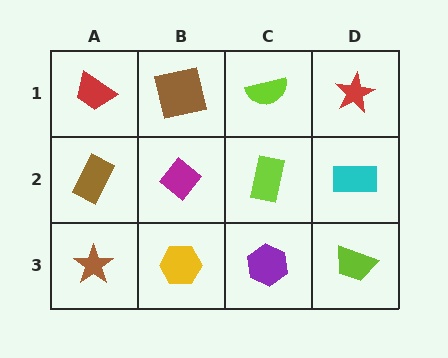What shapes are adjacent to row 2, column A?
A red trapezoid (row 1, column A), a brown star (row 3, column A), a magenta diamond (row 2, column B).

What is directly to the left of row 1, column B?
A red trapezoid.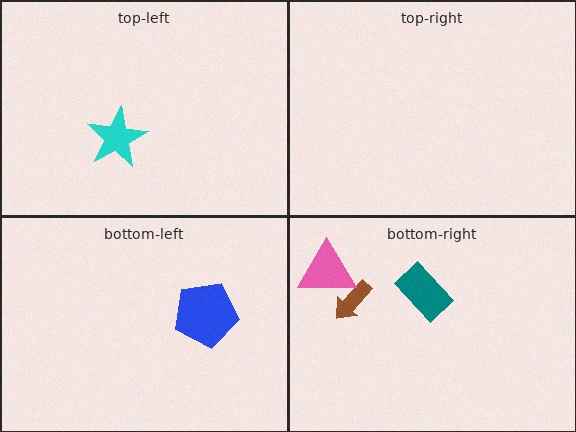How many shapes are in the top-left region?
1.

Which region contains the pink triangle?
The bottom-right region.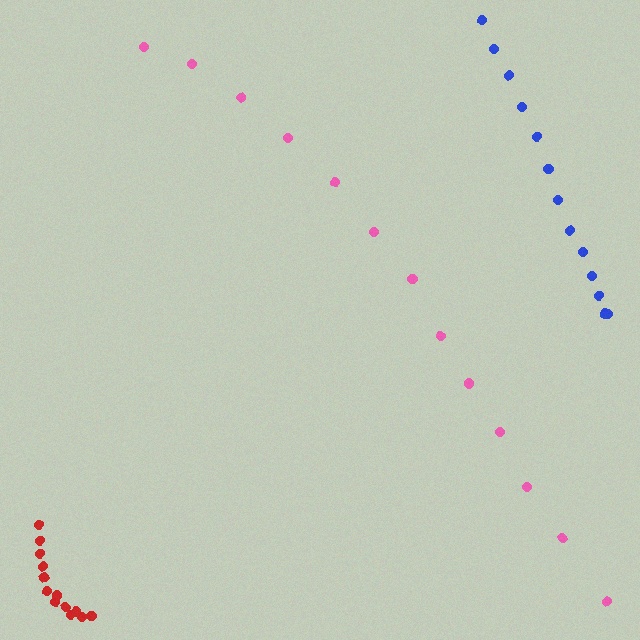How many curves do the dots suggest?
There are 3 distinct paths.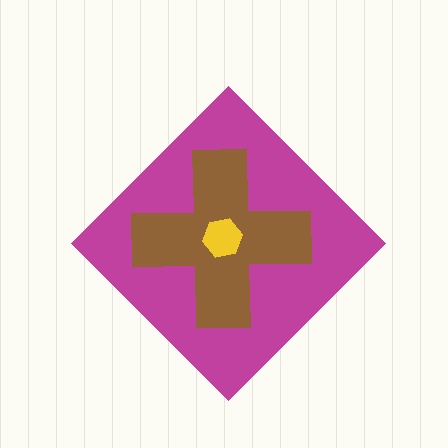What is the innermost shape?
The yellow hexagon.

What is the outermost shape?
The magenta diamond.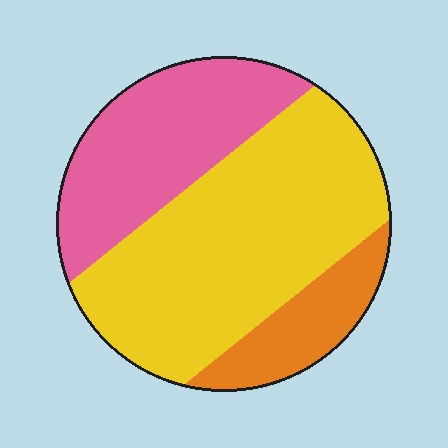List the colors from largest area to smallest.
From largest to smallest: yellow, pink, orange.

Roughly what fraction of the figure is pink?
Pink takes up between a sixth and a third of the figure.